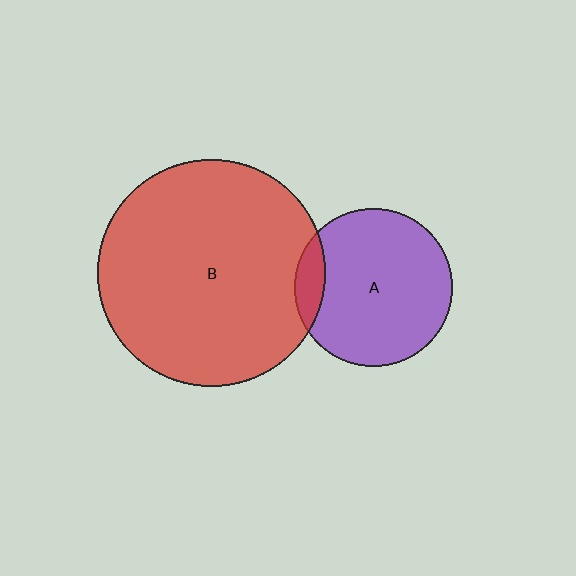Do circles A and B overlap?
Yes.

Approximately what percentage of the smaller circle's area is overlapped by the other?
Approximately 10%.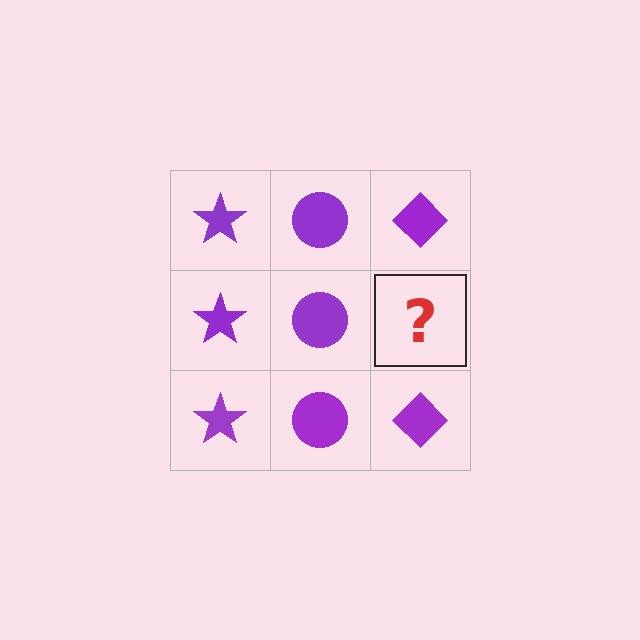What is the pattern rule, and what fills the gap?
The rule is that each column has a consistent shape. The gap should be filled with a purple diamond.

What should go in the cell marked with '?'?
The missing cell should contain a purple diamond.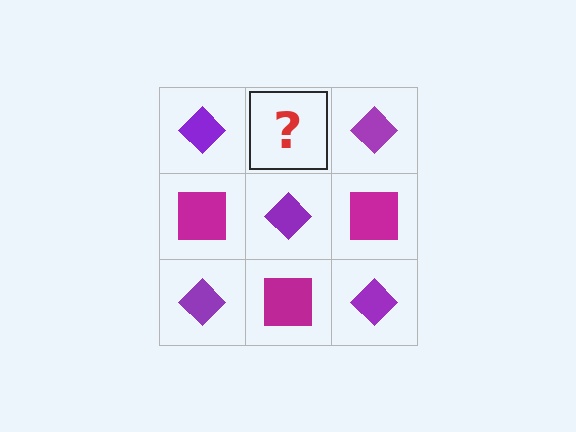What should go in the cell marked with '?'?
The missing cell should contain a magenta square.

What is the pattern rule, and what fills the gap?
The rule is that it alternates purple diamond and magenta square in a checkerboard pattern. The gap should be filled with a magenta square.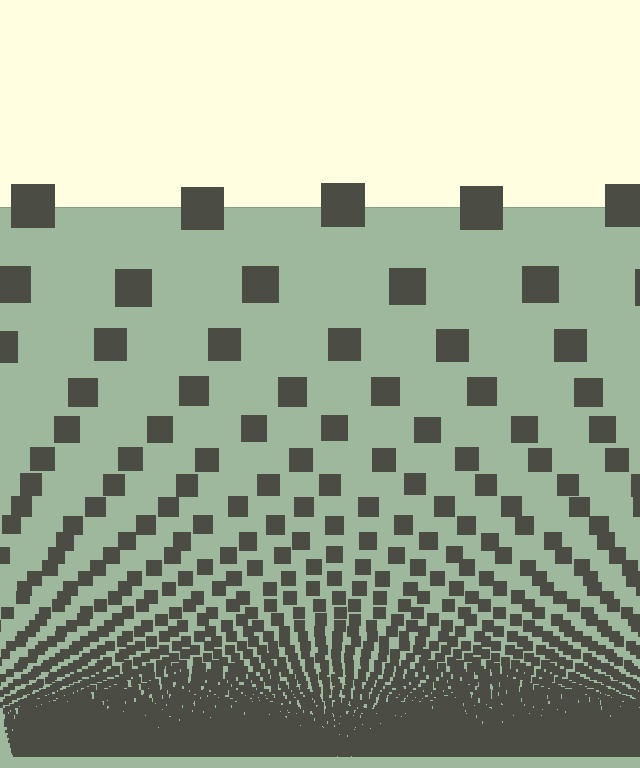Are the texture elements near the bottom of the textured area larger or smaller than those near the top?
Smaller. The gradient is inverted — elements near the bottom are smaller and denser.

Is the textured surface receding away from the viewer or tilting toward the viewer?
The surface appears to tilt toward the viewer. Texture elements get larger and sparser toward the top.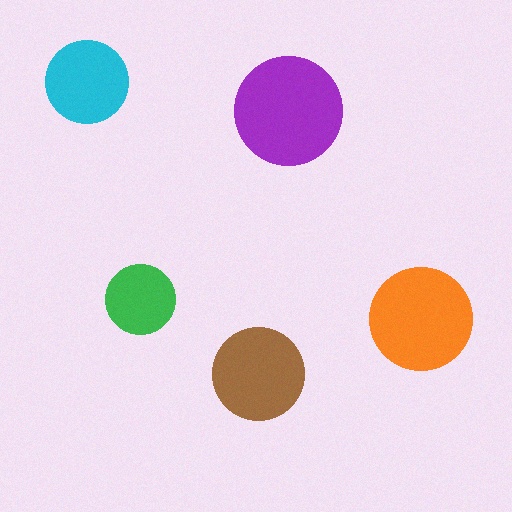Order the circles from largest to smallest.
the purple one, the orange one, the brown one, the cyan one, the green one.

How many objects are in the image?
There are 5 objects in the image.